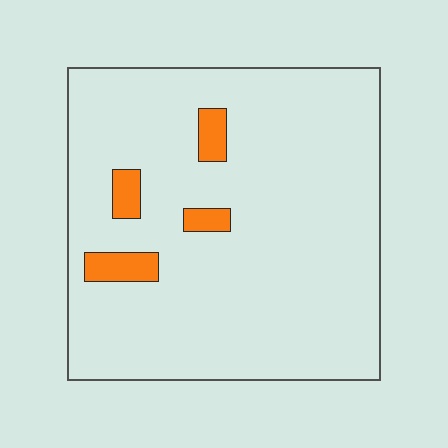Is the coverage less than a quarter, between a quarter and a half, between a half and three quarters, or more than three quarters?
Less than a quarter.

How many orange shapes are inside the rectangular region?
4.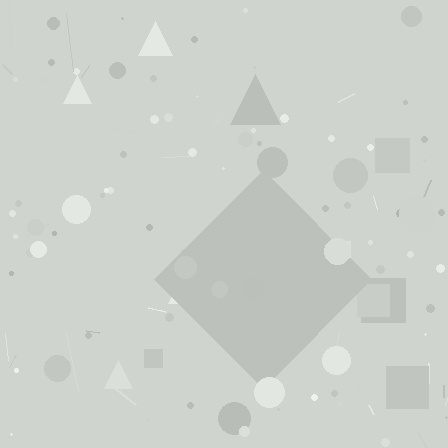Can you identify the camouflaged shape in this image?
The camouflaged shape is a diamond.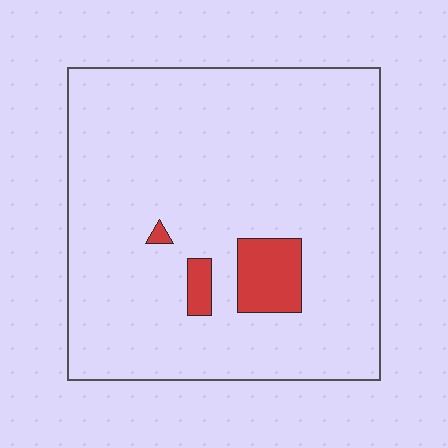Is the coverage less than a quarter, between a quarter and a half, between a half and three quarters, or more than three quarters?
Less than a quarter.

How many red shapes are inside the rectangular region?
3.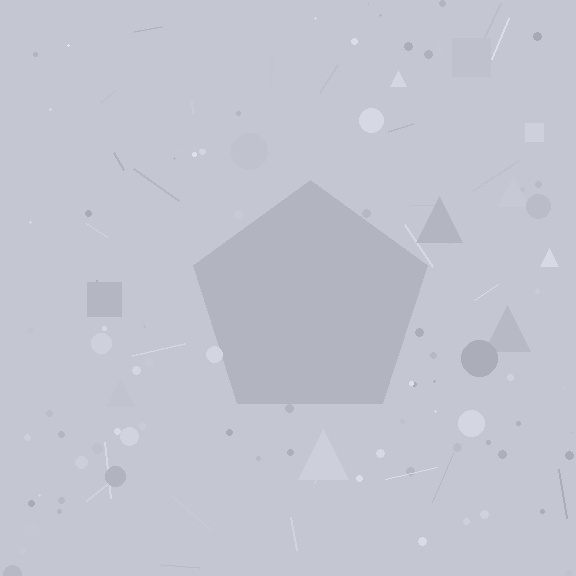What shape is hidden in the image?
A pentagon is hidden in the image.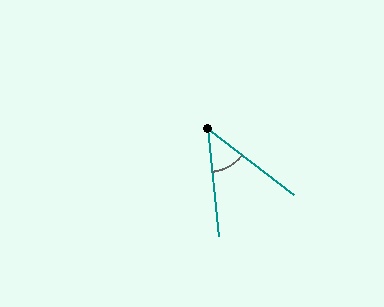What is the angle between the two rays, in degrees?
Approximately 47 degrees.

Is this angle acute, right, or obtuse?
It is acute.